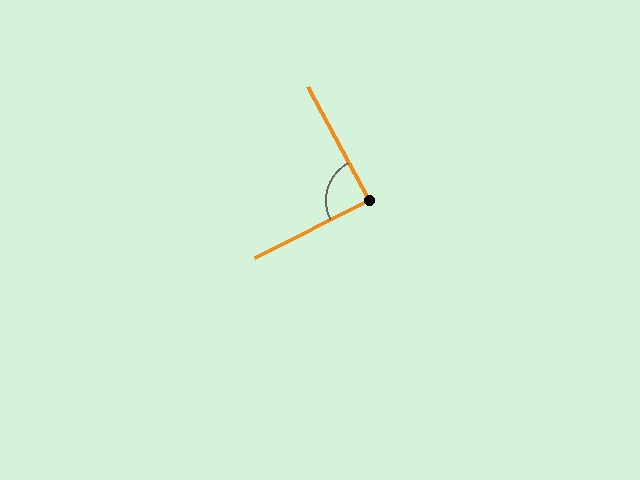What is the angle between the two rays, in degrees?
Approximately 88 degrees.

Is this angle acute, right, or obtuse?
It is approximately a right angle.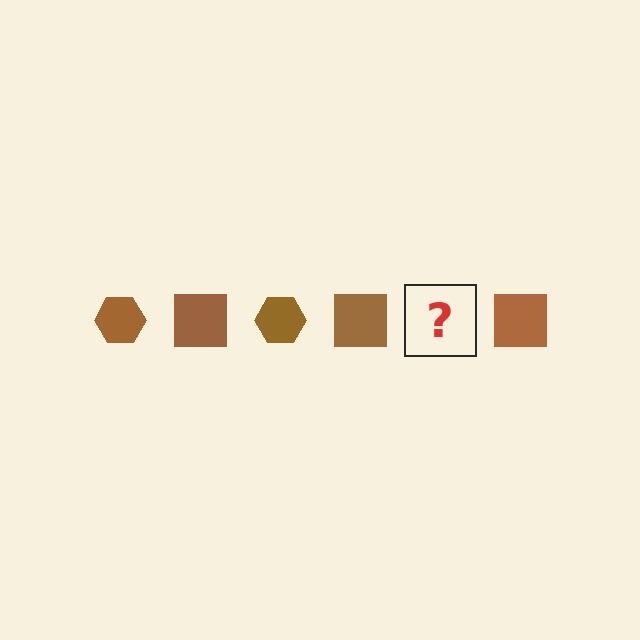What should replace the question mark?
The question mark should be replaced with a brown hexagon.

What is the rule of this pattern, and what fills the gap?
The rule is that the pattern cycles through hexagon, square shapes in brown. The gap should be filled with a brown hexagon.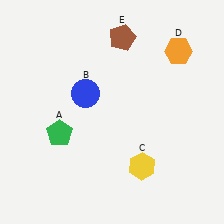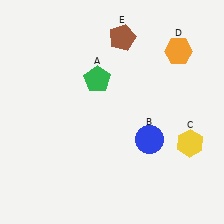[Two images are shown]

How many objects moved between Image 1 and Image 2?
3 objects moved between the two images.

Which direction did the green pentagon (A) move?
The green pentagon (A) moved up.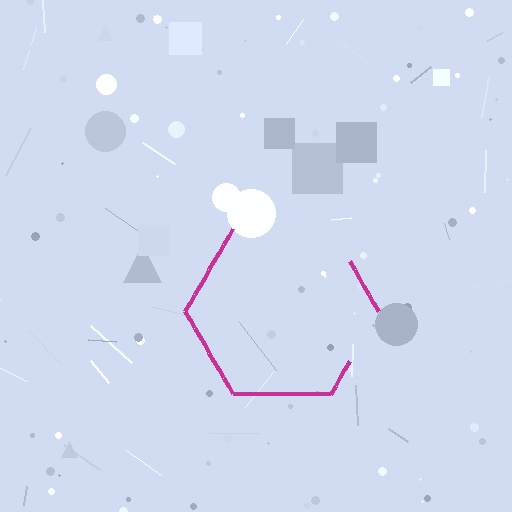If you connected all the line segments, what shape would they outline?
They would outline a hexagon.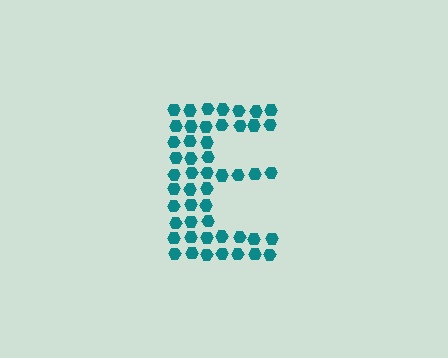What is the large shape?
The large shape is the letter E.